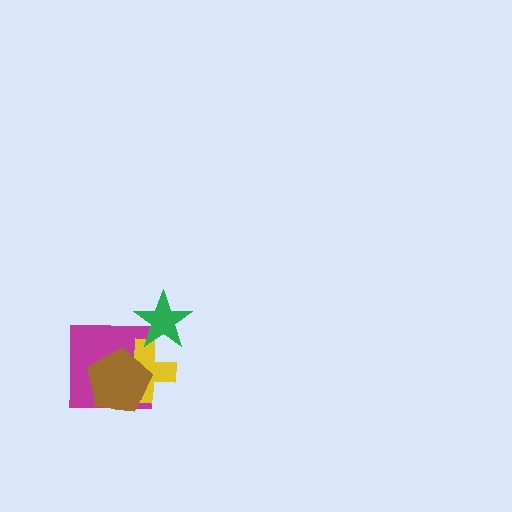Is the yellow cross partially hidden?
Yes, it is partially covered by another shape.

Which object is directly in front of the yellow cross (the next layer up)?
The brown pentagon is directly in front of the yellow cross.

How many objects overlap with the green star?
1 object overlaps with the green star.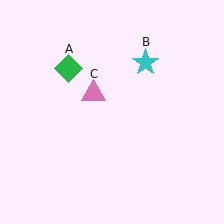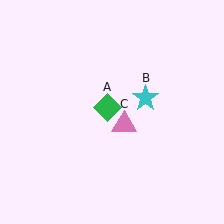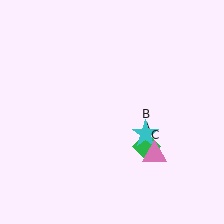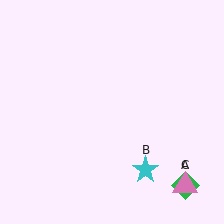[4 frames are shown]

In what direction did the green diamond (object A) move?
The green diamond (object A) moved down and to the right.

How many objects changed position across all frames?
3 objects changed position: green diamond (object A), cyan star (object B), pink triangle (object C).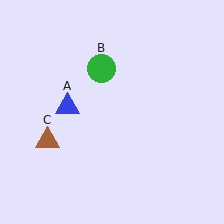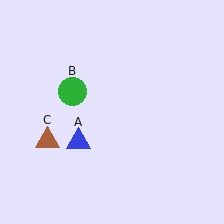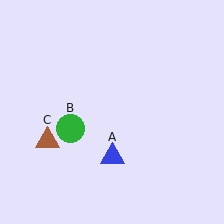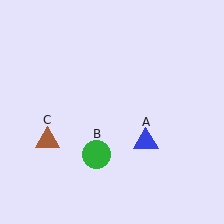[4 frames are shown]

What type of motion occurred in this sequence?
The blue triangle (object A), green circle (object B) rotated counterclockwise around the center of the scene.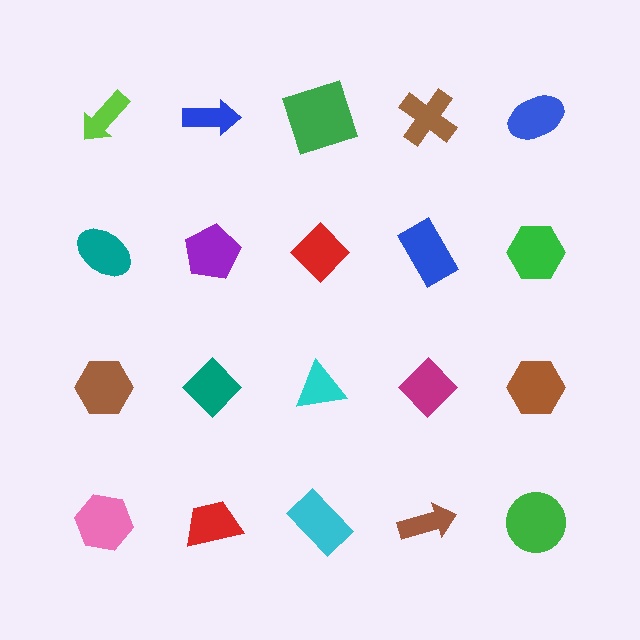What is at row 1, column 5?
A blue ellipse.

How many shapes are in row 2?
5 shapes.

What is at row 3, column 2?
A teal diamond.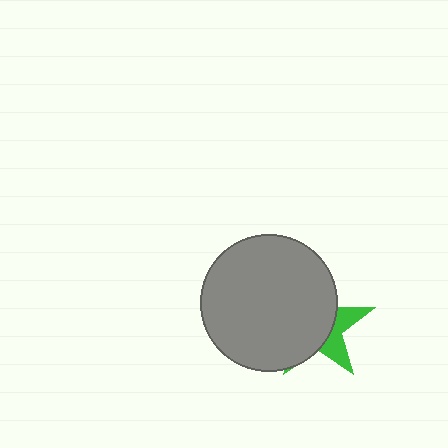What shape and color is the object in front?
The object in front is a gray circle.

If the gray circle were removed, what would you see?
You would see the complete green star.